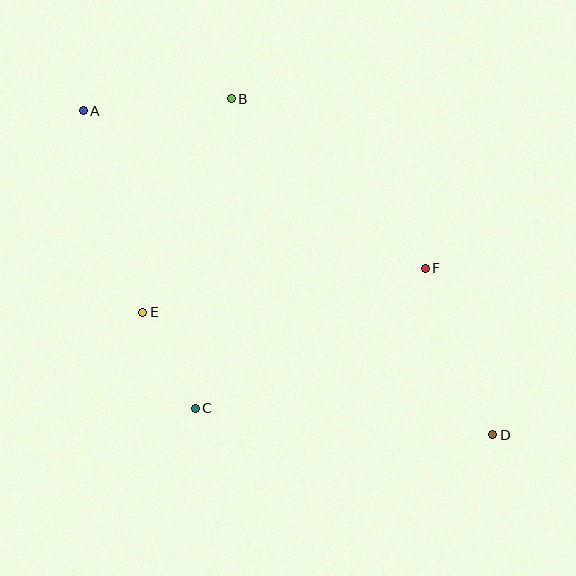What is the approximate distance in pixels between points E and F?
The distance between E and F is approximately 286 pixels.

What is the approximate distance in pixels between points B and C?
The distance between B and C is approximately 312 pixels.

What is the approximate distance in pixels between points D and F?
The distance between D and F is approximately 180 pixels.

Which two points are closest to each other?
Points C and E are closest to each other.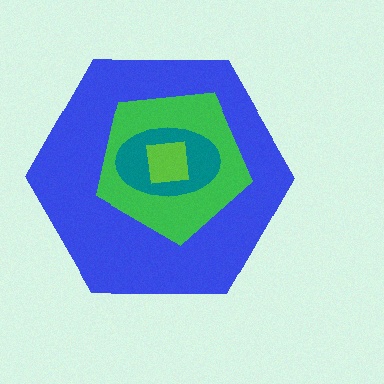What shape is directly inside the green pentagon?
The teal ellipse.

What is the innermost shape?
The lime square.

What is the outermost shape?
The blue hexagon.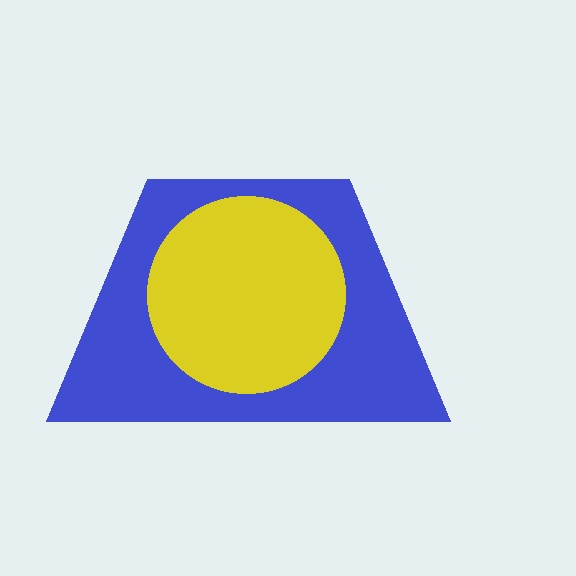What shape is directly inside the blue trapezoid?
The yellow circle.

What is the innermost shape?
The yellow circle.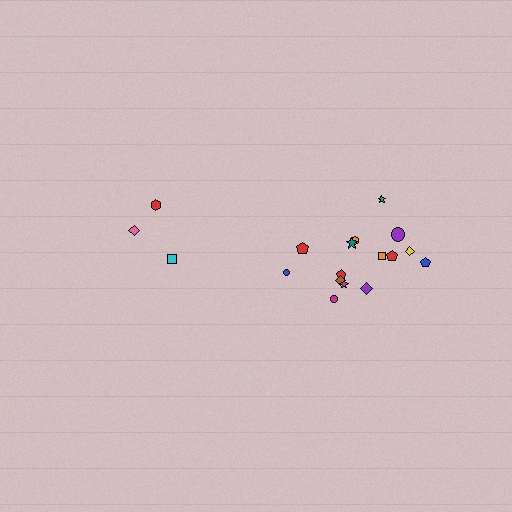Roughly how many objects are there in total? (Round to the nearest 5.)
Roughly 20 objects in total.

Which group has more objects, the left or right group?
The right group.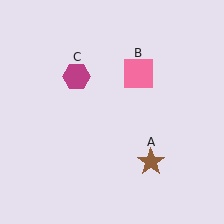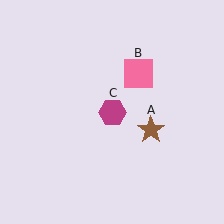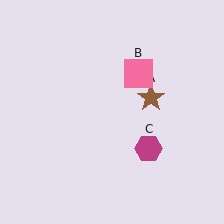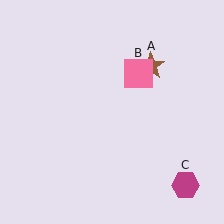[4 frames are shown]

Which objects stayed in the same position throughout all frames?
Pink square (object B) remained stationary.